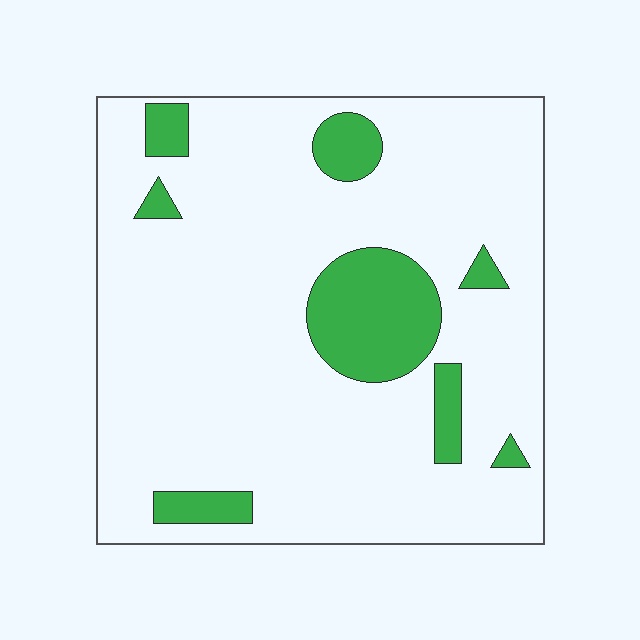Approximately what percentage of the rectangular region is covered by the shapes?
Approximately 15%.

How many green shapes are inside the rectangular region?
8.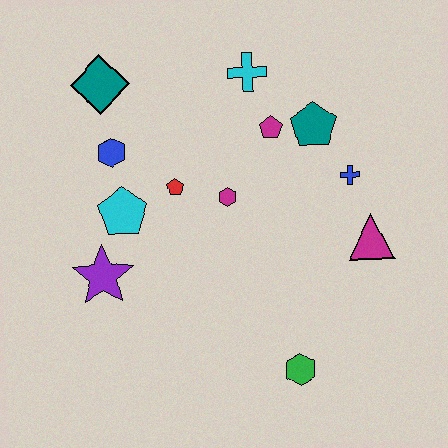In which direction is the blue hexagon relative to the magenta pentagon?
The blue hexagon is to the left of the magenta pentagon.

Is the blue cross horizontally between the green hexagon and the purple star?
No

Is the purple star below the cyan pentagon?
Yes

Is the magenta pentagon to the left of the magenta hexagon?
No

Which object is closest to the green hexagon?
The magenta triangle is closest to the green hexagon.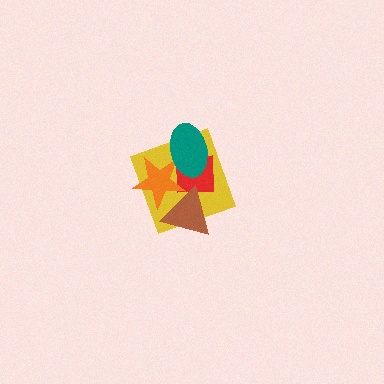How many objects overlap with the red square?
4 objects overlap with the red square.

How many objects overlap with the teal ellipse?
3 objects overlap with the teal ellipse.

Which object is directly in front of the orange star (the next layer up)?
The brown triangle is directly in front of the orange star.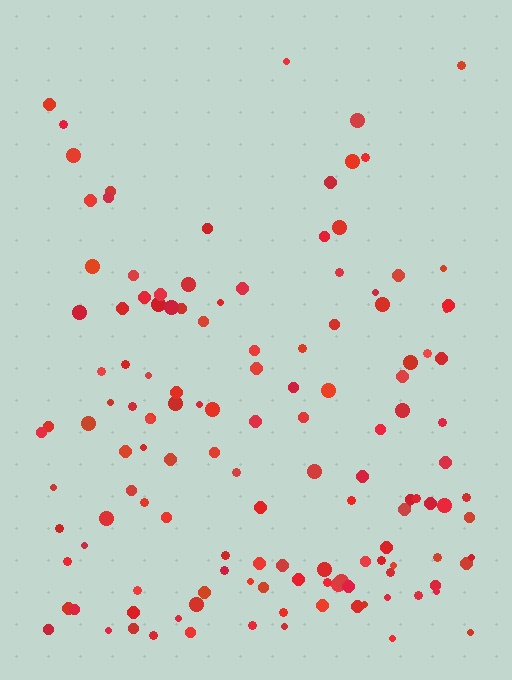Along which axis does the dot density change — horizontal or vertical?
Vertical.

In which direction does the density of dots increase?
From top to bottom, with the bottom side densest.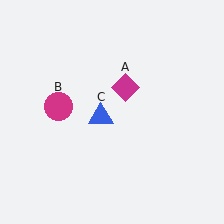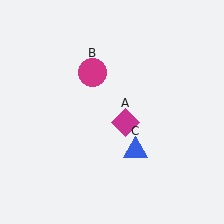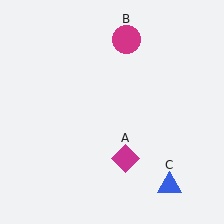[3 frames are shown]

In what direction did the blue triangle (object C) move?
The blue triangle (object C) moved down and to the right.